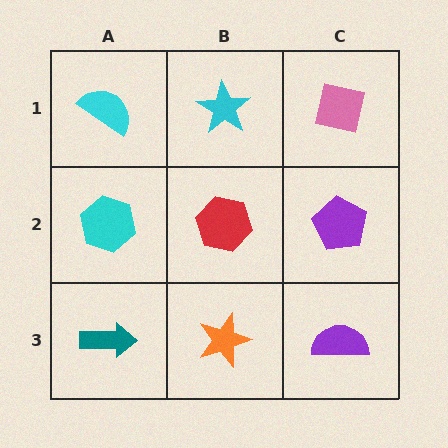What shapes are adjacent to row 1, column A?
A cyan hexagon (row 2, column A), a cyan star (row 1, column B).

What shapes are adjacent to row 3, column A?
A cyan hexagon (row 2, column A), an orange star (row 3, column B).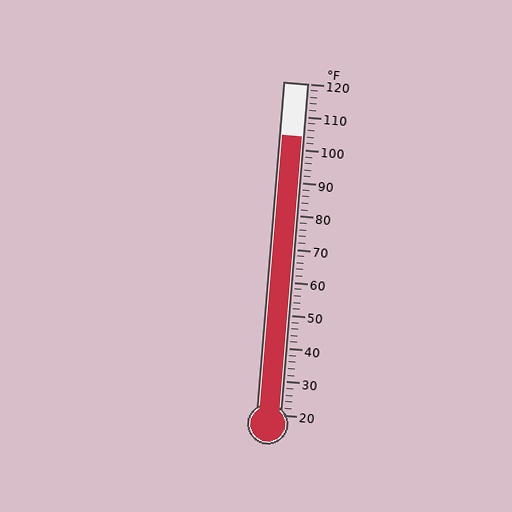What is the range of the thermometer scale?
The thermometer scale ranges from 20°F to 120°F.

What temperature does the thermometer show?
The thermometer shows approximately 104°F.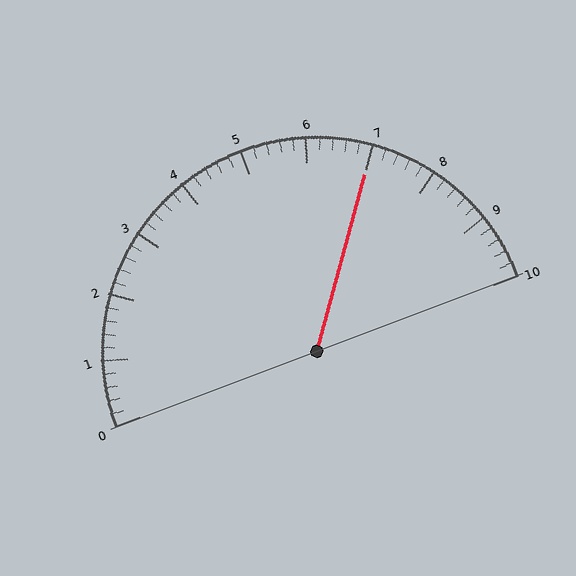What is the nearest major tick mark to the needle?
The nearest major tick mark is 7.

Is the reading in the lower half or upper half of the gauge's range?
The reading is in the upper half of the range (0 to 10).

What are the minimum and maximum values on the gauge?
The gauge ranges from 0 to 10.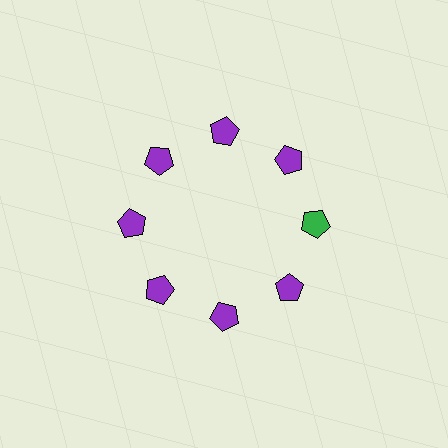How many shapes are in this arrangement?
There are 8 shapes arranged in a ring pattern.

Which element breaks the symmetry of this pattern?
The green pentagon at roughly the 3 o'clock position breaks the symmetry. All other shapes are purple pentagons.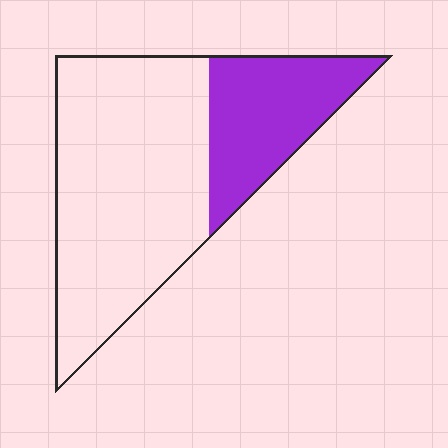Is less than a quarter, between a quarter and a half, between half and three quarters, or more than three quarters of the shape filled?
Between a quarter and a half.